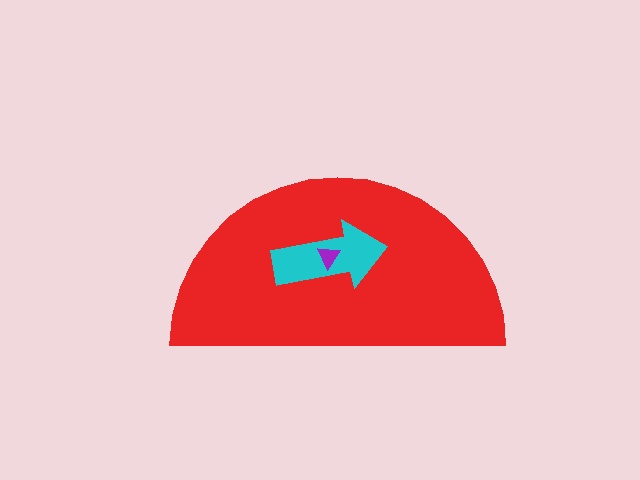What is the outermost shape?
The red semicircle.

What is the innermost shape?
The purple triangle.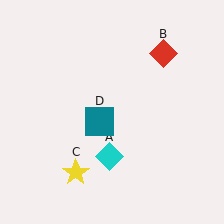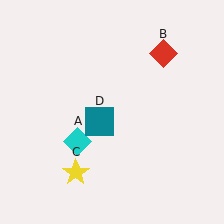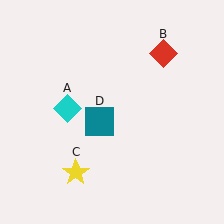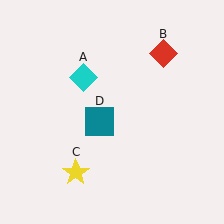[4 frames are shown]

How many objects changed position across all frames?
1 object changed position: cyan diamond (object A).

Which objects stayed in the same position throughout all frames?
Red diamond (object B) and yellow star (object C) and teal square (object D) remained stationary.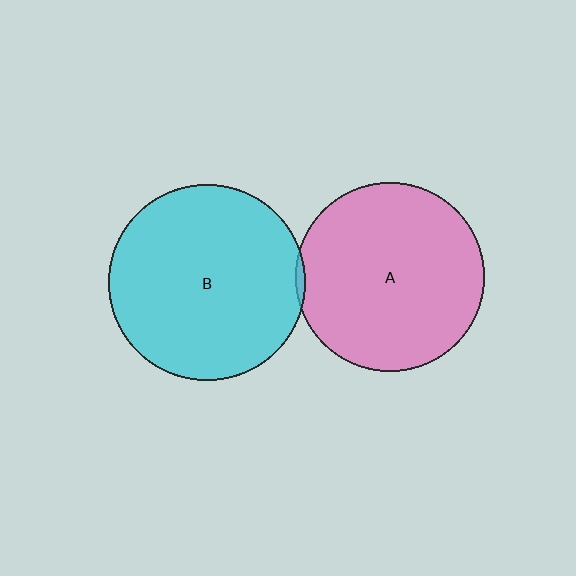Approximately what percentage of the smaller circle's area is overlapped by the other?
Approximately 5%.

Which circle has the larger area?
Circle B (cyan).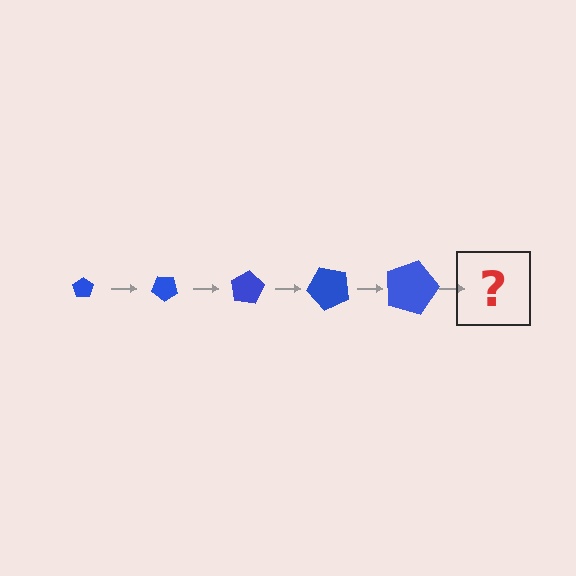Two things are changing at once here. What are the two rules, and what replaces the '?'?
The two rules are that the pentagon grows larger each step and it rotates 40 degrees each step. The '?' should be a pentagon, larger than the previous one and rotated 200 degrees from the start.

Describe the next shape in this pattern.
It should be a pentagon, larger than the previous one and rotated 200 degrees from the start.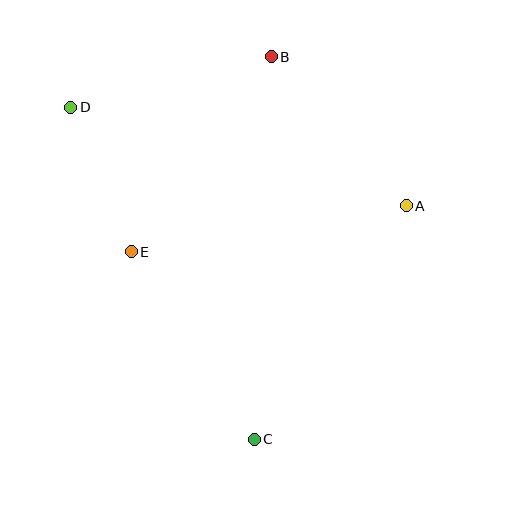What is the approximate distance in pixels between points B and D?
The distance between B and D is approximately 207 pixels.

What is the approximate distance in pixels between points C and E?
The distance between C and E is approximately 224 pixels.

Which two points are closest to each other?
Points D and E are closest to each other.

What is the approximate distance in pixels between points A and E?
The distance between A and E is approximately 279 pixels.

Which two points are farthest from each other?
Points B and C are farthest from each other.